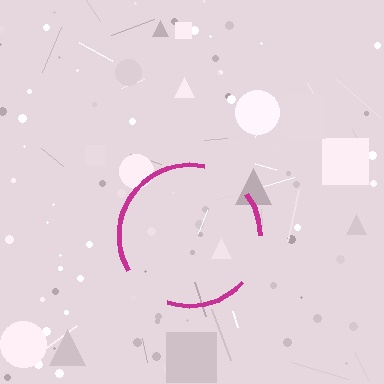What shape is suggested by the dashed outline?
The dashed outline suggests a circle.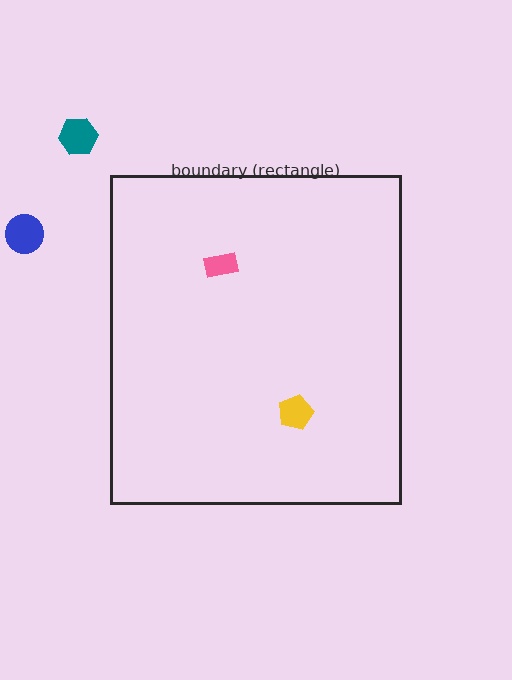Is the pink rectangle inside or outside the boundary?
Inside.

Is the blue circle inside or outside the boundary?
Outside.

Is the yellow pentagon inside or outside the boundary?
Inside.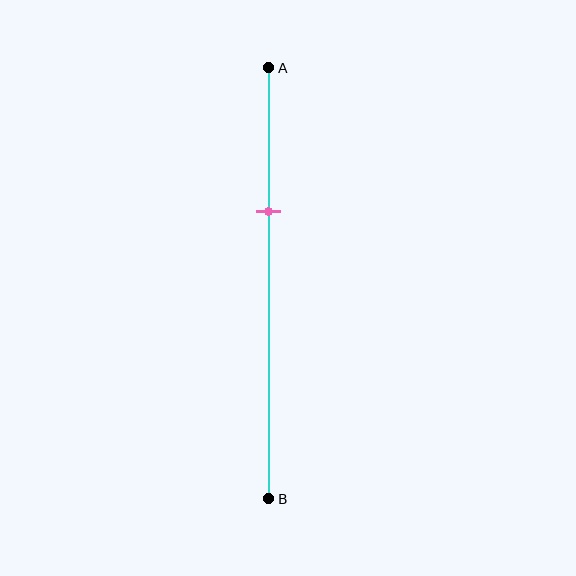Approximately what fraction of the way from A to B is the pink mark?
The pink mark is approximately 35% of the way from A to B.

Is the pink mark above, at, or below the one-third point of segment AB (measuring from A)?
The pink mark is approximately at the one-third point of segment AB.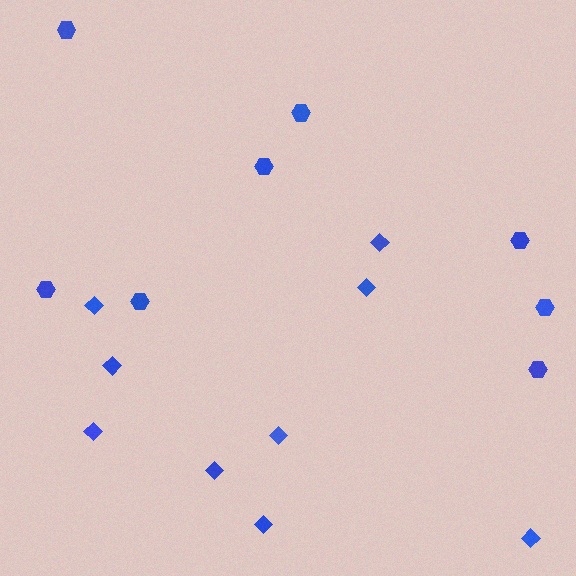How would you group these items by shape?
There are 2 groups: one group of hexagons (8) and one group of diamonds (9).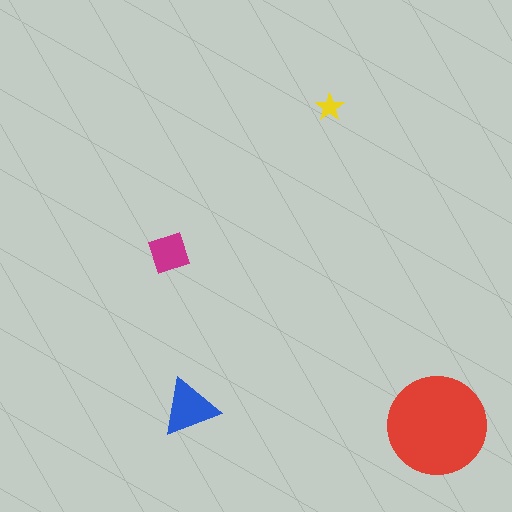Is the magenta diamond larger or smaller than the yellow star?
Larger.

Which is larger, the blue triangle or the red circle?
The red circle.